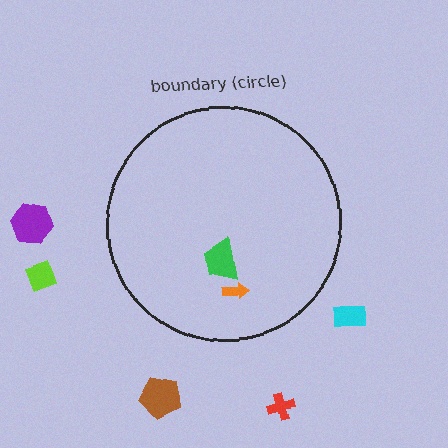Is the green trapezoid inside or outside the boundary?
Inside.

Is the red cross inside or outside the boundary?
Outside.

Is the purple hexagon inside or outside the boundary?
Outside.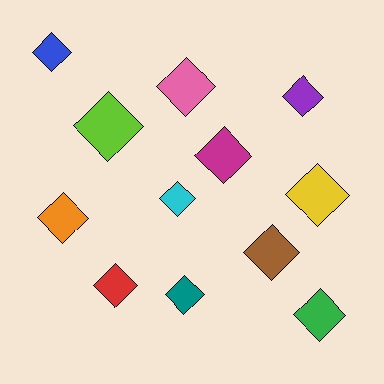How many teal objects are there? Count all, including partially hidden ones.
There is 1 teal object.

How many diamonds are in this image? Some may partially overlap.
There are 12 diamonds.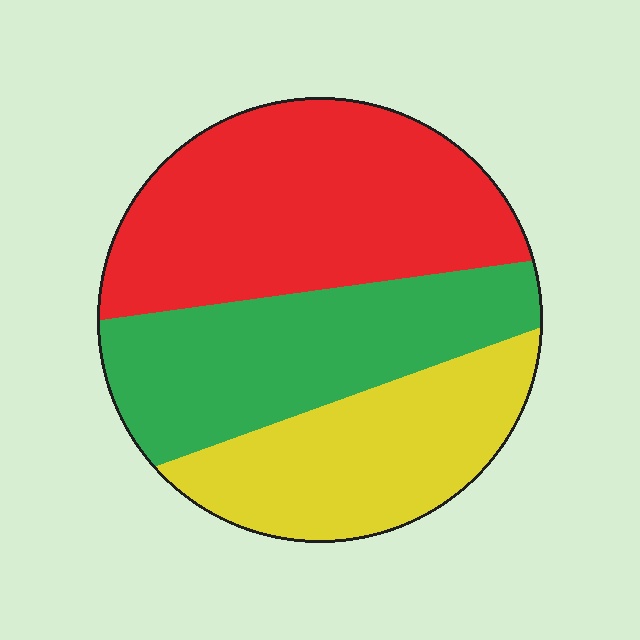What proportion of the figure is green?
Green takes up about one third (1/3) of the figure.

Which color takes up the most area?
Red, at roughly 40%.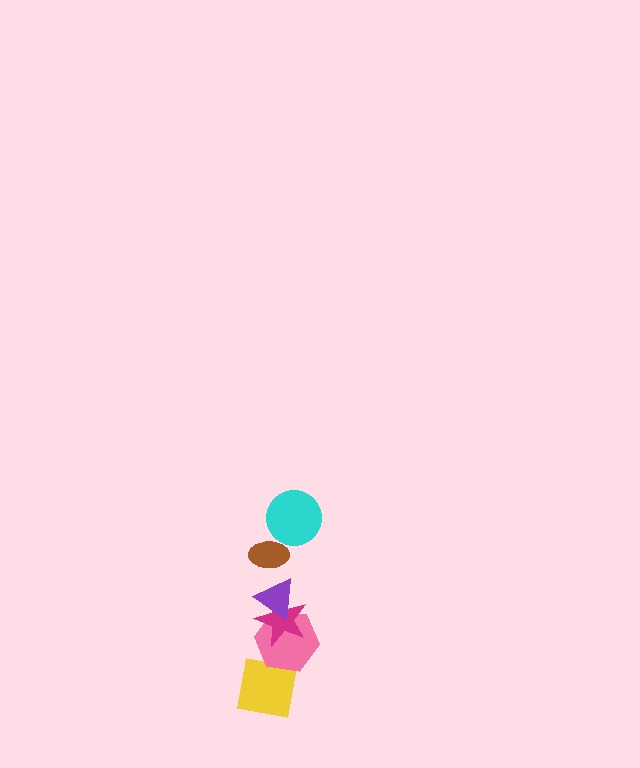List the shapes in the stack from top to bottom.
From top to bottom: the brown ellipse, the cyan circle, the purple triangle, the magenta star, the pink hexagon, the yellow square.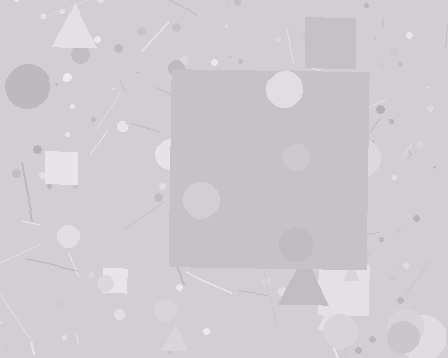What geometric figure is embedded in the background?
A square is embedded in the background.